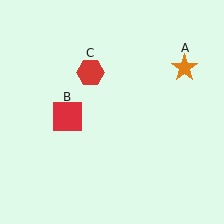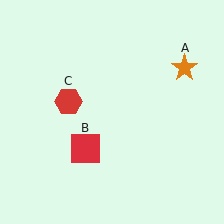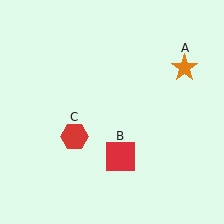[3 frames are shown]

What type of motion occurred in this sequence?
The red square (object B), red hexagon (object C) rotated counterclockwise around the center of the scene.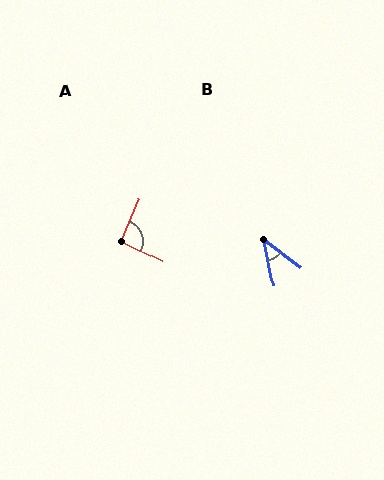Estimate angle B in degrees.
Approximately 41 degrees.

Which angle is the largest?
A, at approximately 93 degrees.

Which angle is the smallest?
B, at approximately 41 degrees.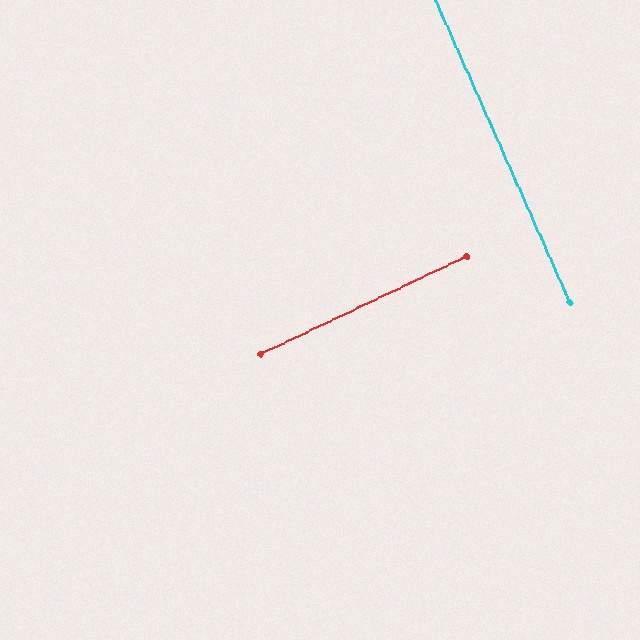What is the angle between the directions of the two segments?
Approximately 89 degrees.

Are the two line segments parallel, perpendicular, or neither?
Perpendicular — they meet at approximately 89°.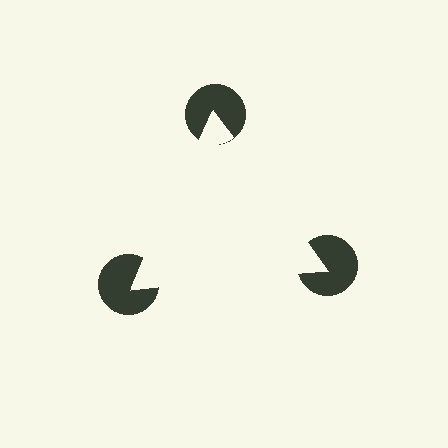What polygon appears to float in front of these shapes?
An illusory triangle — its edges are inferred from the aligned wedge cuts in the pac-man discs, not physically drawn.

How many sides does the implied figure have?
3 sides.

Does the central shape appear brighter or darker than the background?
It typically appears slightly brighter than the background, even though no actual brightness change is drawn.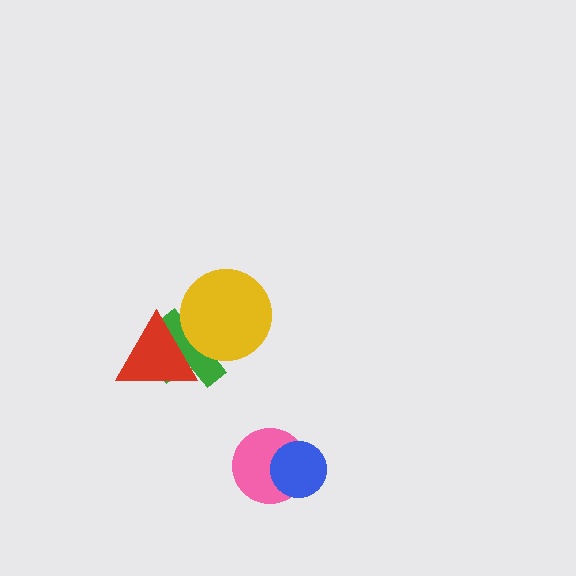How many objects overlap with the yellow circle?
2 objects overlap with the yellow circle.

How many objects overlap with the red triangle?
2 objects overlap with the red triangle.